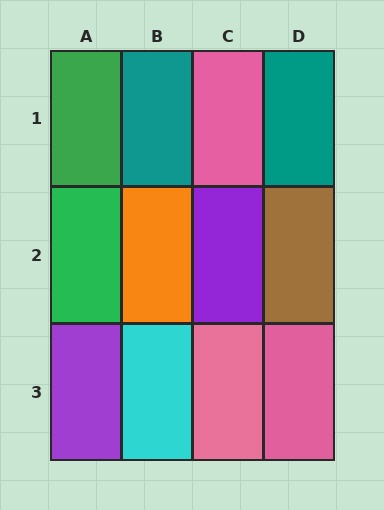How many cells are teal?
2 cells are teal.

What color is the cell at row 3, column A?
Purple.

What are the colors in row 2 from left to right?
Green, orange, purple, brown.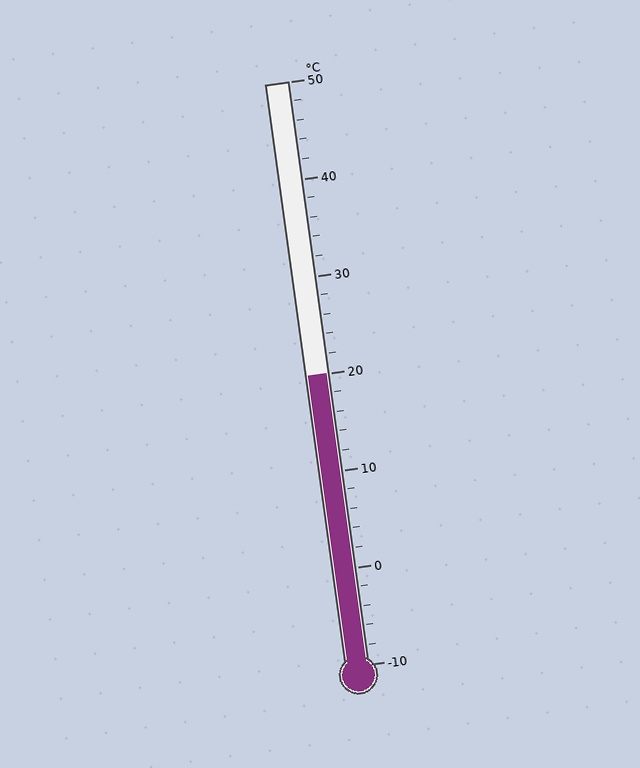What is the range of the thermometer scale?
The thermometer scale ranges from -10°C to 50°C.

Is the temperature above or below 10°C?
The temperature is above 10°C.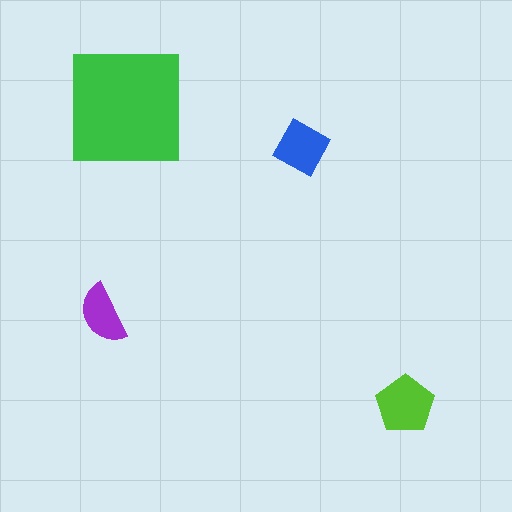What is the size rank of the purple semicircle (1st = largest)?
4th.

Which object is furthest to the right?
The lime pentagon is rightmost.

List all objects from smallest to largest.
The purple semicircle, the blue diamond, the lime pentagon, the green square.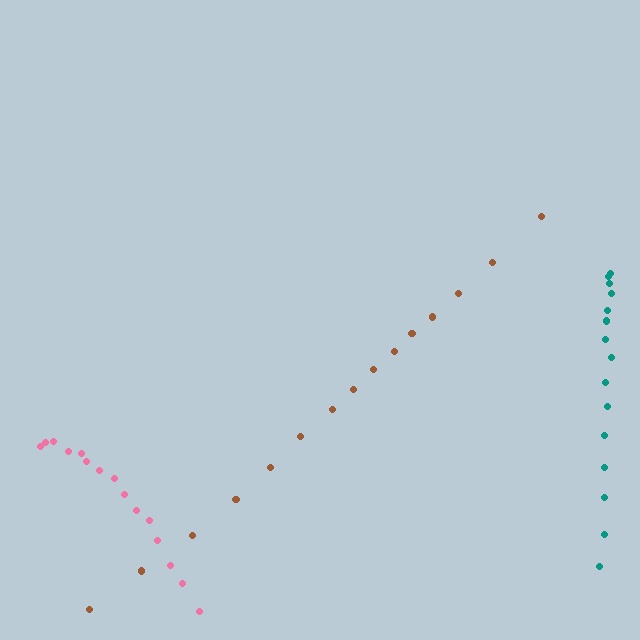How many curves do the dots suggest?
There are 3 distinct paths.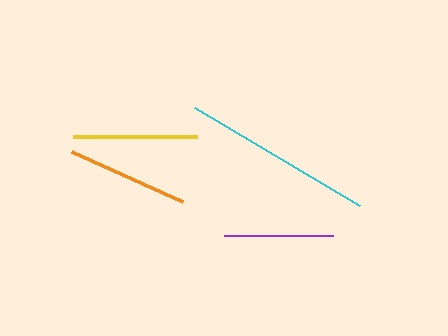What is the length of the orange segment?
The orange segment is approximately 122 pixels long.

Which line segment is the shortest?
The purple line is the shortest at approximately 109 pixels.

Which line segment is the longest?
The cyan line is the longest at approximately 191 pixels.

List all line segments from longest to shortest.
From longest to shortest: cyan, yellow, orange, purple.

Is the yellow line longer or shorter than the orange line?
The yellow line is longer than the orange line.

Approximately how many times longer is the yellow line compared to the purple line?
The yellow line is approximately 1.1 times the length of the purple line.